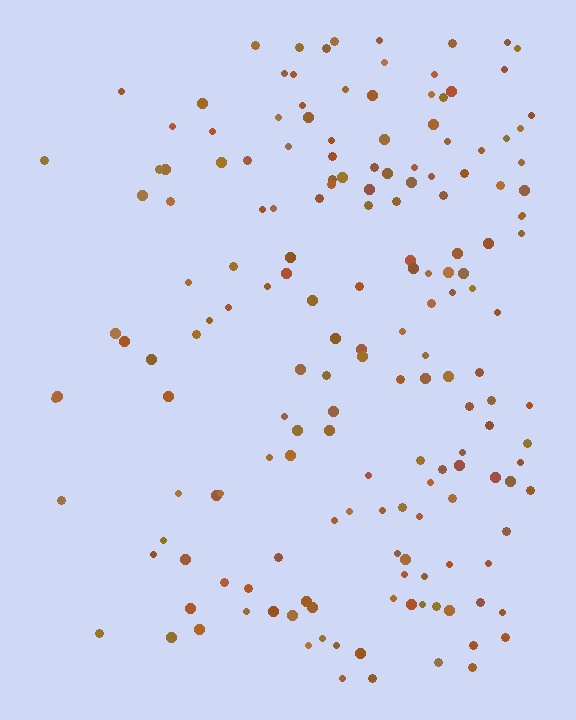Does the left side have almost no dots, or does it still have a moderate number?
Still a moderate number, just noticeably fewer than the right.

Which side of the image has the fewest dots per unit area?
The left.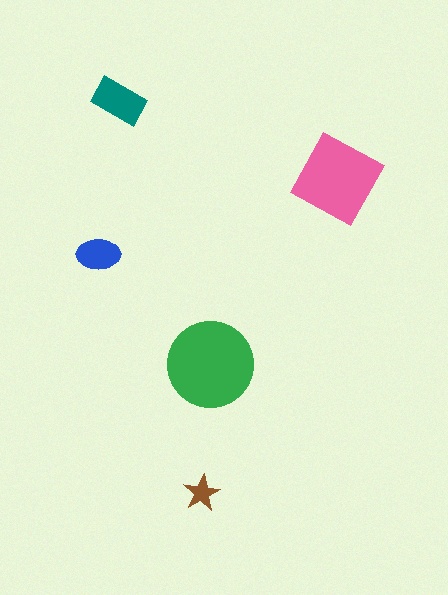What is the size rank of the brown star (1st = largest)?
5th.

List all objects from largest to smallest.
The green circle, the pink diamond, the teal rectangle, the blue ellipse, the brown star.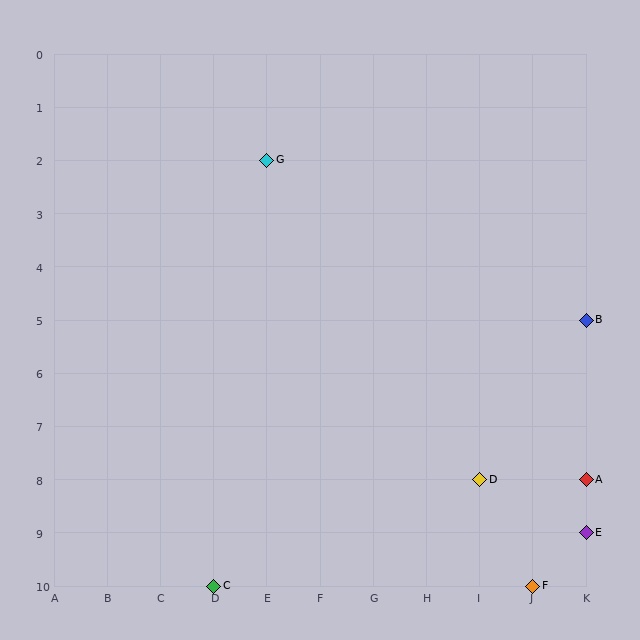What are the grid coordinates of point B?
Point B is at grid coordinates (K, 5).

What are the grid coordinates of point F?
Point F is at grid coordinates (J, 10).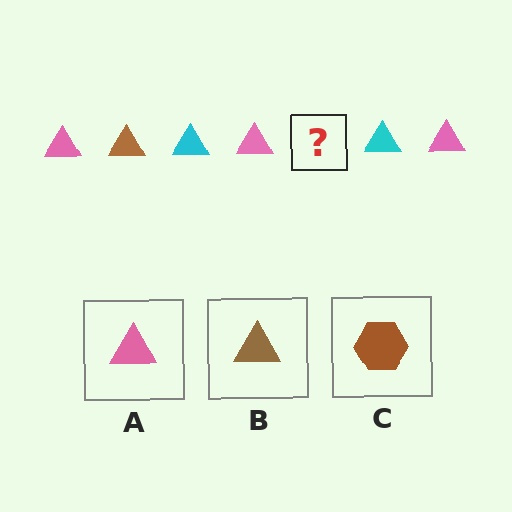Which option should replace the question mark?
Option B.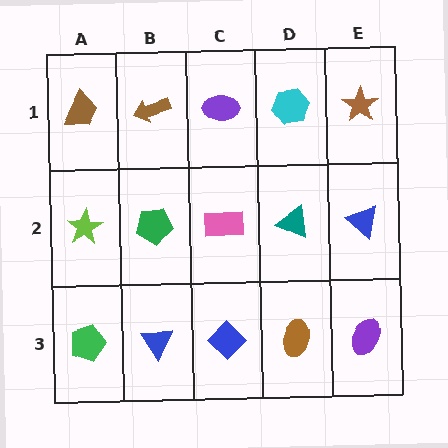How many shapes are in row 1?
5 shapes.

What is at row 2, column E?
A blue triangle.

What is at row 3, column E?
A purple ellipse.